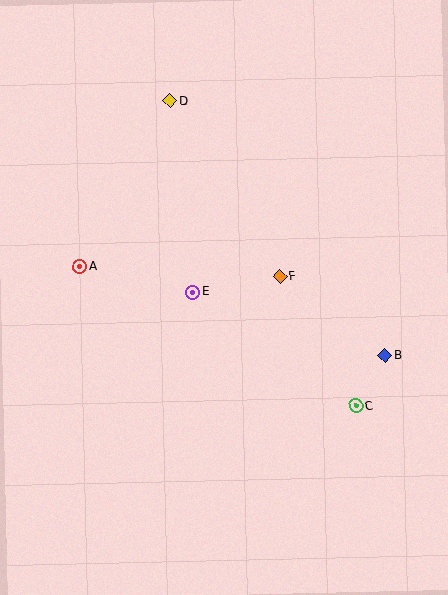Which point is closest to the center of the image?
Point E at (193, 292) is closest to the center.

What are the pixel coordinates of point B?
Point B is at (385, 355).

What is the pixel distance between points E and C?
The distance between E and C is 199 pixels.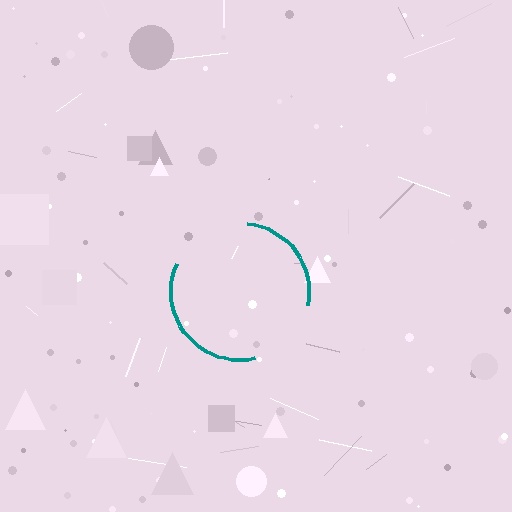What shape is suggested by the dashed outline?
The dashed outline suggests a circle.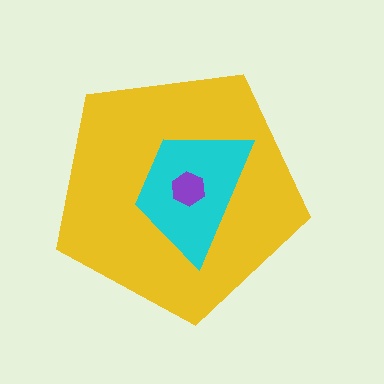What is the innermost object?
The purple hexagon.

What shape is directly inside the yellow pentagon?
The cyan trapezoid.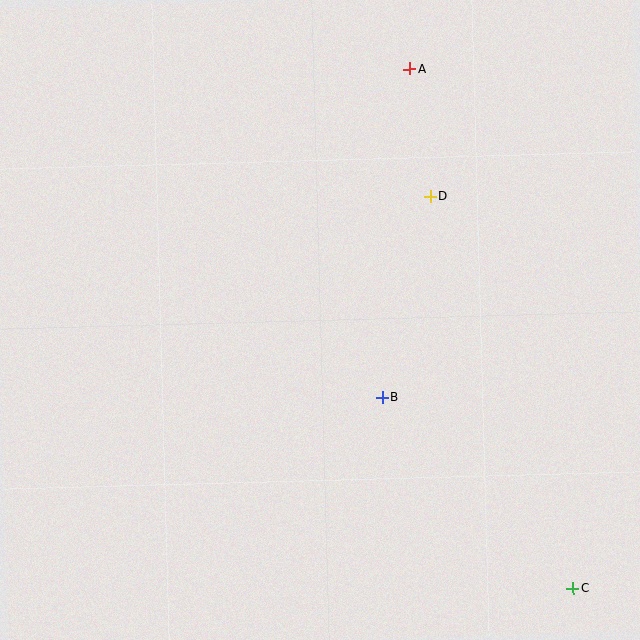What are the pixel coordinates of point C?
Point C is at (573, 588).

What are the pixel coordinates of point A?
Point A is at (410, 69).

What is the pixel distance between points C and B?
The distance between C and B is 270 pixels.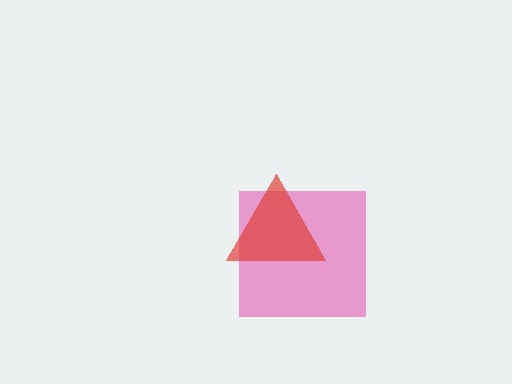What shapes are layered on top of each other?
The layered shapes are: a pink square, a red triangle.